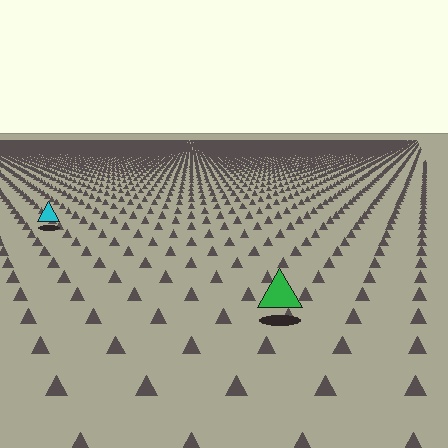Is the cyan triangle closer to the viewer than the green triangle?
No. The green triangle is closer — you can tell from the texture gradient: the ground texture is coarser near it.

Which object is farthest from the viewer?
The cyan triangle is farthest from the viewer. It appears smaller and the ground texture around it is denser.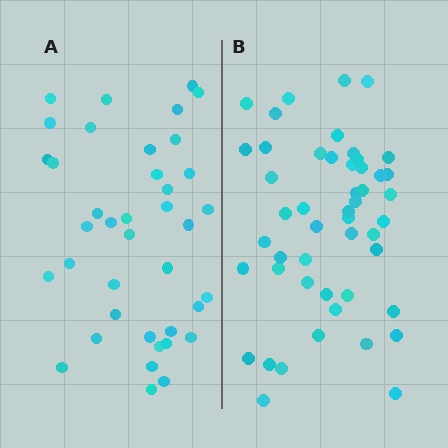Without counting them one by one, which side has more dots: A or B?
Region B (the right region) has more dots.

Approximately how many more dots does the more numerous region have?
Region B has roughly 10 or so more dots than region A.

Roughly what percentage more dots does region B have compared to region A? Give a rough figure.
About 25% more.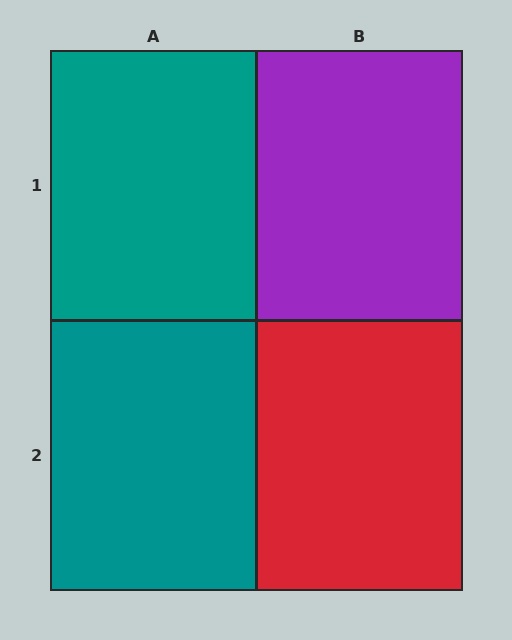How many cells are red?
1 cell is red.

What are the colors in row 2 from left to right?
Teal, red.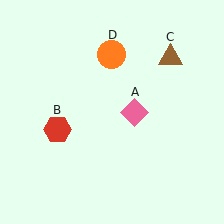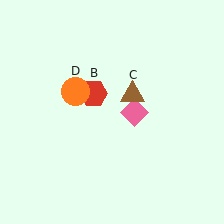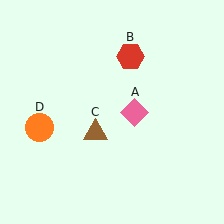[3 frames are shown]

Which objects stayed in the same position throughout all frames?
Pink diamond (object A) remained stationary.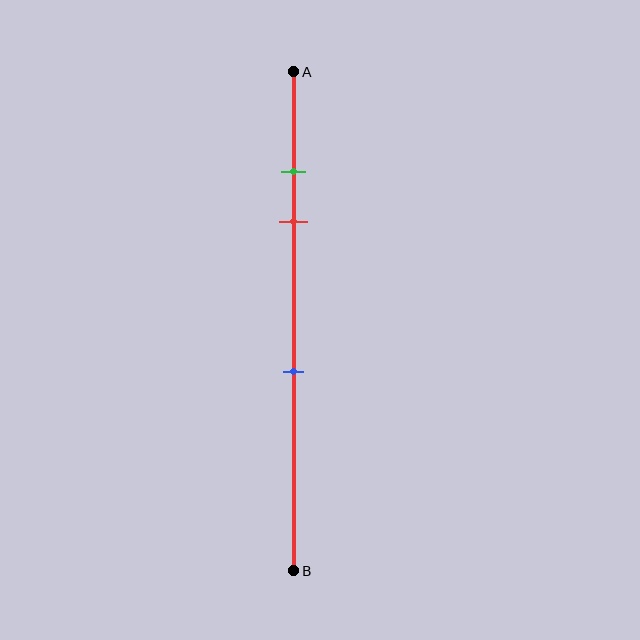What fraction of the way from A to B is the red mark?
The red mark is approximately 30% (0.3) of the way from A to B.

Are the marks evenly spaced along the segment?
No, the marks are not evenly spaced.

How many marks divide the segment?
There are 3 marks dividing the segment.